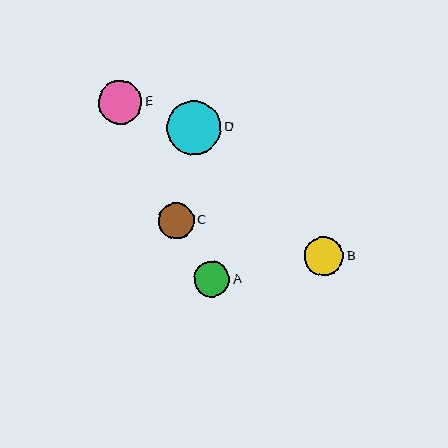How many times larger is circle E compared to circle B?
Circle E is approximately 1.1 times the size of circle B.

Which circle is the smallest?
Circle A is the smallest with a size of approximately 35 pixels.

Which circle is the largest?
Circle D is the largest with a size of approximately 54 pixels.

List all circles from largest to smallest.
From largest to smallest: D, E, B, C, A.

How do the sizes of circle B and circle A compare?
Circle B and circle A are approximately the same size.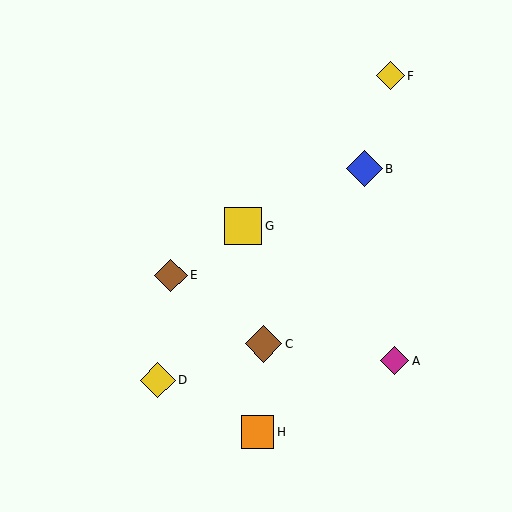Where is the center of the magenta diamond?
The center of the magenta diamond is at (395, 361).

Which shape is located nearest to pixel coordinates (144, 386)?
The yellow diamond (labeled D) at (158, 380) is nearest to that location.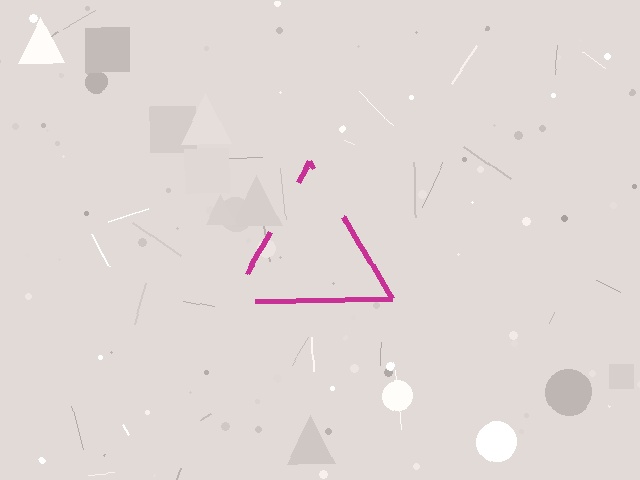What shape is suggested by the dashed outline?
The dashed outline suggests a triangle.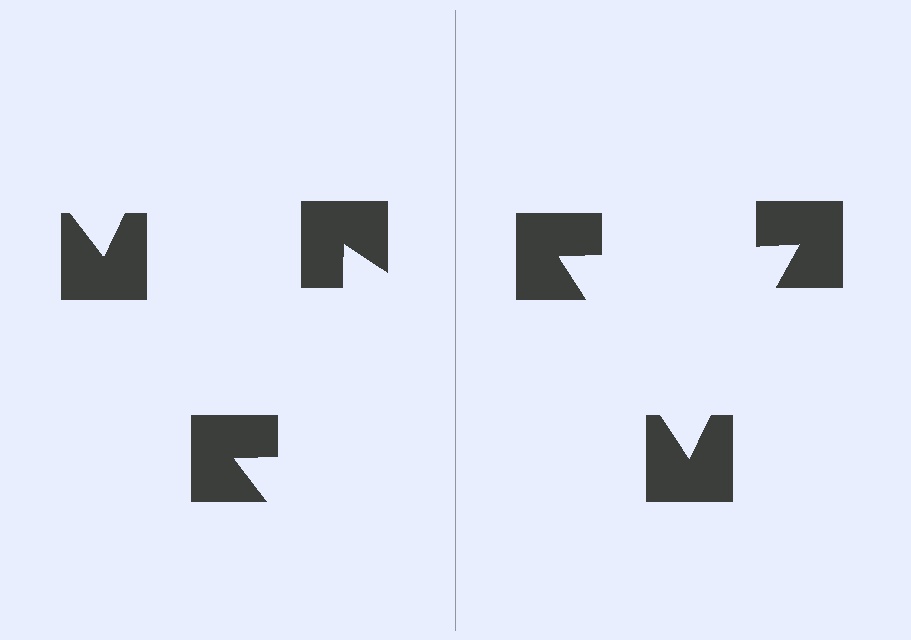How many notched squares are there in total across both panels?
6 — 3 on each side.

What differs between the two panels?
The notched squares are positioned identically on both sides; only the wedge orientations differ. On the right they align to a triangle; on the left they are misaligned.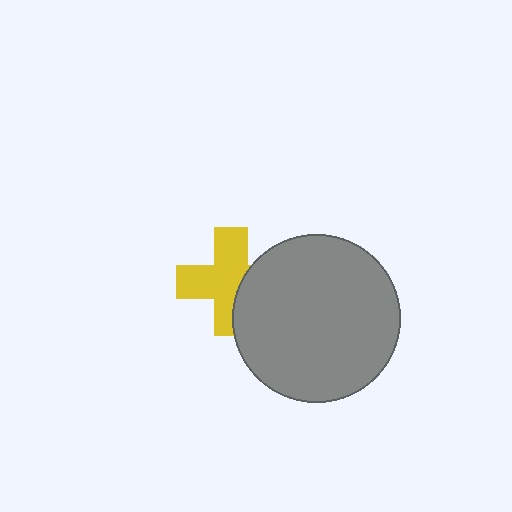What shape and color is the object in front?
The object in front is a gray circle.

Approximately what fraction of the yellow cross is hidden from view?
Roughly 33% of the yellow cross is hidden behind the gray circle.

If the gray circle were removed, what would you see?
You would see the complete yellow cross.